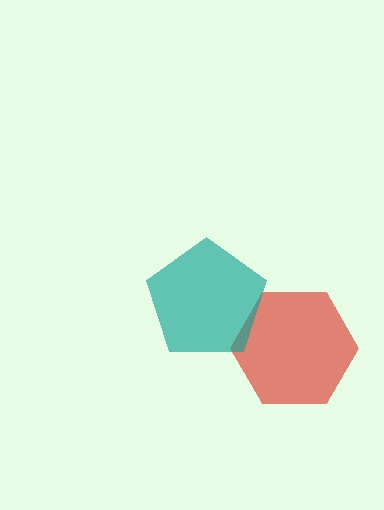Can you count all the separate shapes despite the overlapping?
Yes, there are 2 separate shapes.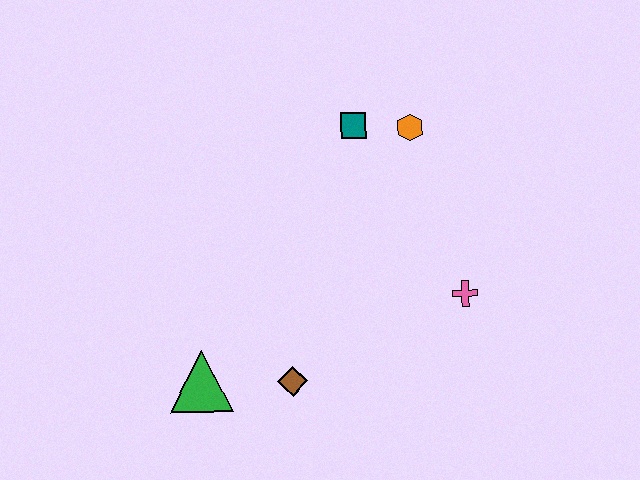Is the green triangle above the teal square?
No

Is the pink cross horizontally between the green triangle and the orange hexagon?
No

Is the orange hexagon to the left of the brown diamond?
No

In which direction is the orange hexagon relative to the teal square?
The orange hexagon is to the right of the teal square.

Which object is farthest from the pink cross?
The green triangle is farthest from the pink cross.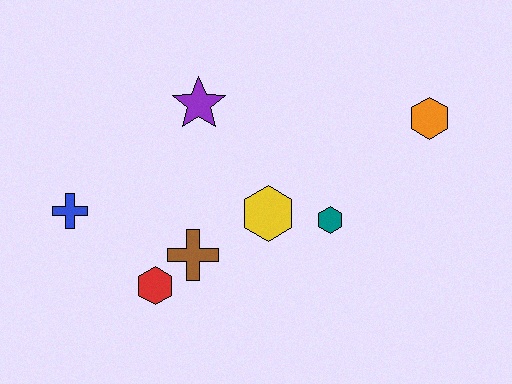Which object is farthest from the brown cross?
The orange hexagon is farthest from the brown cross.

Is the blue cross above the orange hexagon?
No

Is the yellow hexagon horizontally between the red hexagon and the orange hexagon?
Yes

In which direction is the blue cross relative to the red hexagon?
The blue cross is to the left of the red hexagon.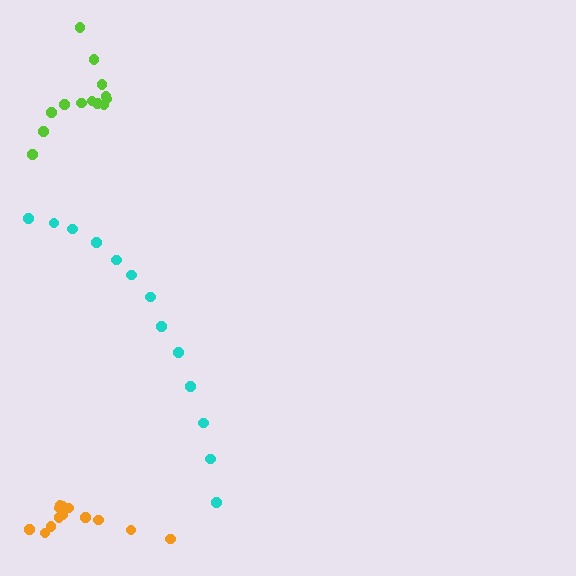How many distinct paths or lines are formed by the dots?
There are 3 distinct paths.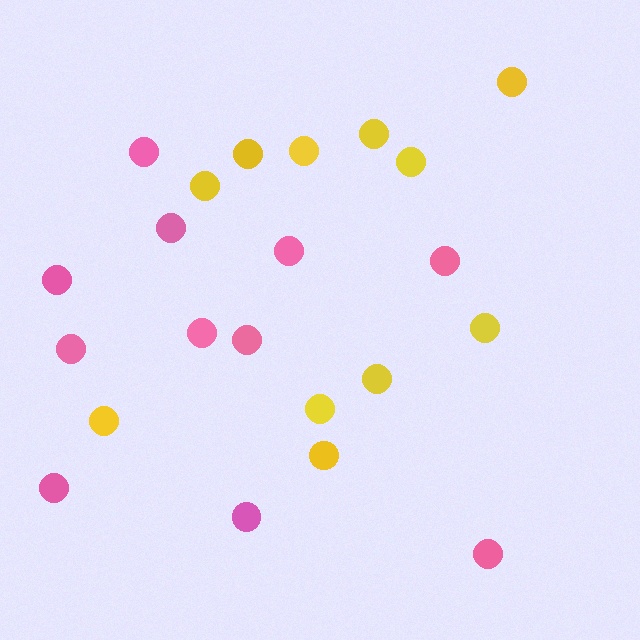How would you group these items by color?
There are 2 groups: one group of pink circles (11) and one group of yellow circles (11).